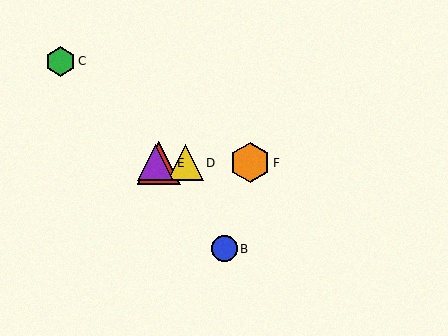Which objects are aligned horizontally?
Objects A, D, E, F are aligned horizontally.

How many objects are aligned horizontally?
4 objects (A, D, E, F) are aligned horizontally.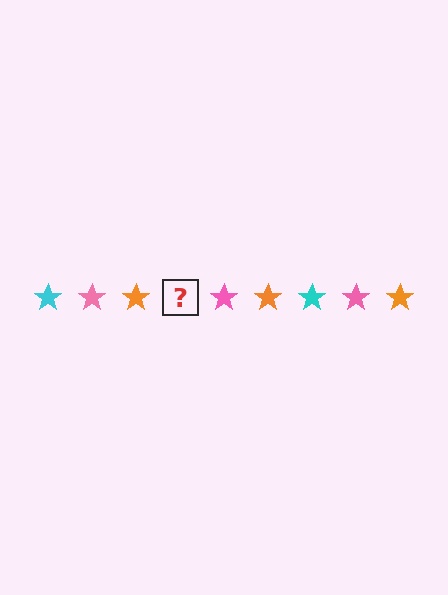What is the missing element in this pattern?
The missing element is a cyan star.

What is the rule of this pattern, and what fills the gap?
The rule is that the pattern cycles through cyan, pink, orange stars. The gap should be filled with a cyan star.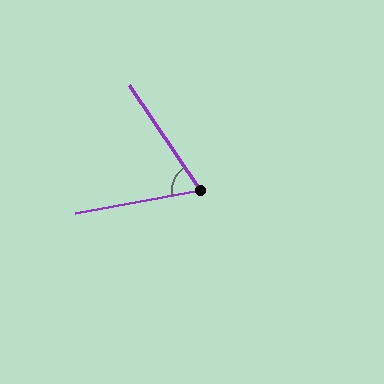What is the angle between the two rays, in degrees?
Approximately 66 degrees.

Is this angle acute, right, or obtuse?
It is acute.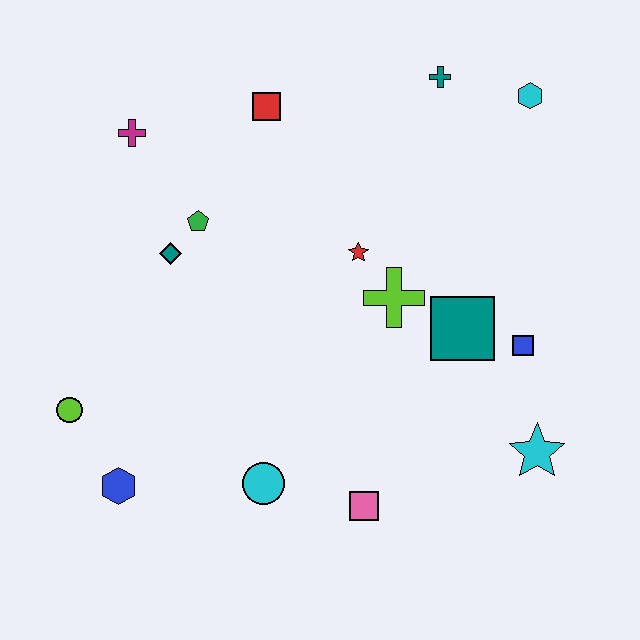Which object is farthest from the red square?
The cyan star is farthest from the red square.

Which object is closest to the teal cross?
The cyan hexagon is closest to the teal cross.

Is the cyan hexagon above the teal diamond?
Yes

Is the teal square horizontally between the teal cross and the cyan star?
Yes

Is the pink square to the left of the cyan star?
Yes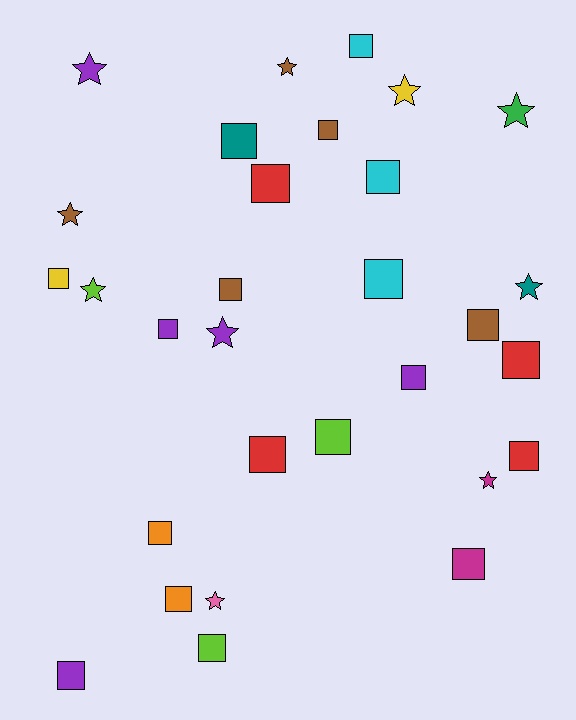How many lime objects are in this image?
There are 3 lime objects.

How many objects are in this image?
There are 30 objects.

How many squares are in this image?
There are 20 squares.